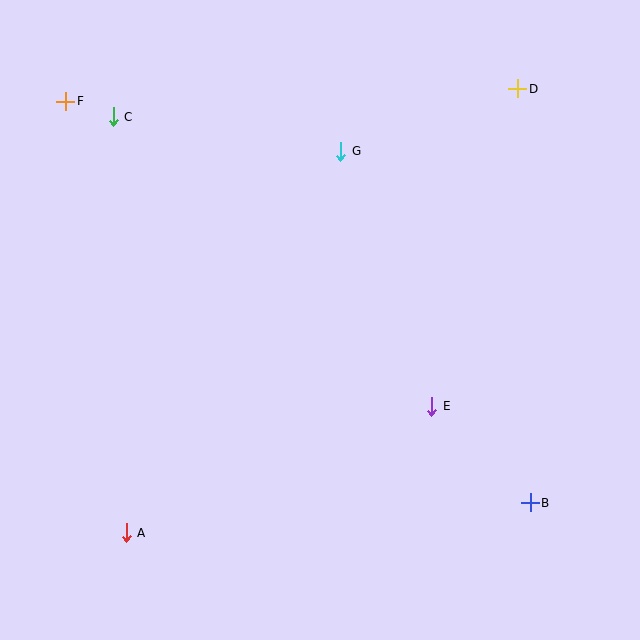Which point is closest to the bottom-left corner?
Point A is closest to the bottom-left corner.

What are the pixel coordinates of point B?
Point B is at (530, 503).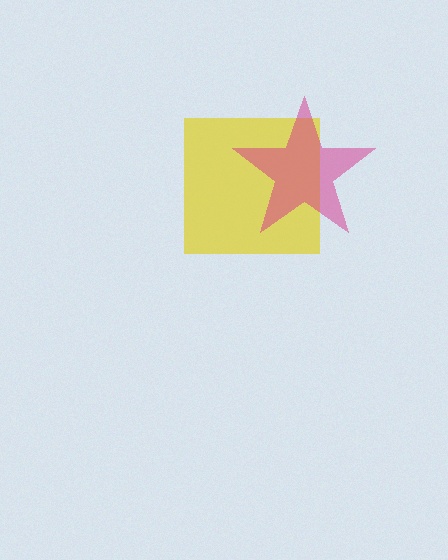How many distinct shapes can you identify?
There are 2 distinct shapes: a yellow square, a magenta star.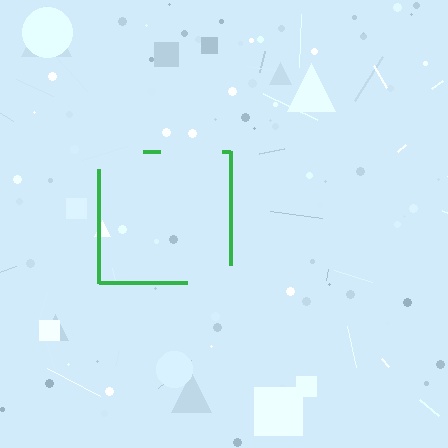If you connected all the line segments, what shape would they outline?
They would outline a square.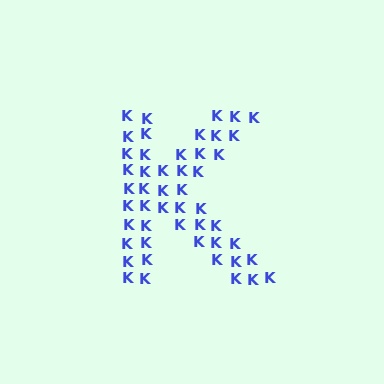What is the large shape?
The large shape is the letter K.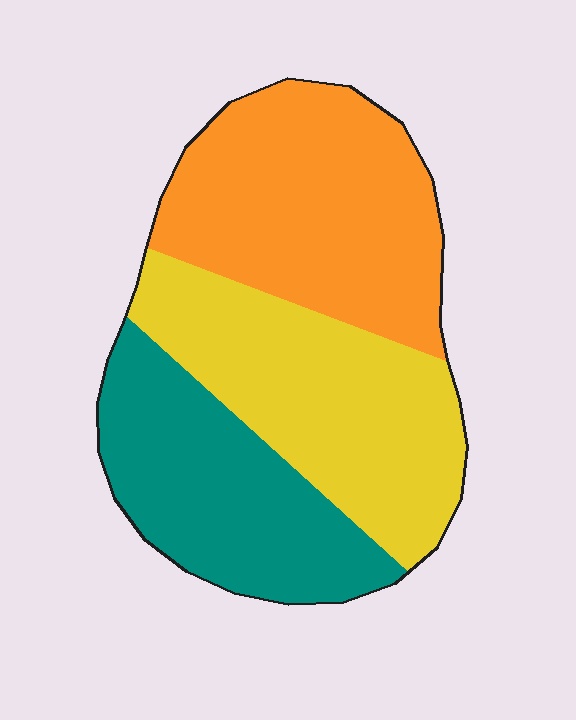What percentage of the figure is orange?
Orange takes up about three eighths (3/8) of the figure.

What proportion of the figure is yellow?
Yellow takes up about one third (1/3) of the figure.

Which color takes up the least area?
Teal, at roughly 30%.